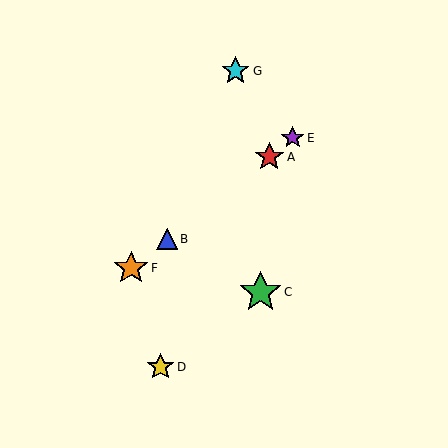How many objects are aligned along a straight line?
4 objects (A, B, E, F) are aligned along a straight line.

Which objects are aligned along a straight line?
Objects A, B, E, F are aligned along a straight line.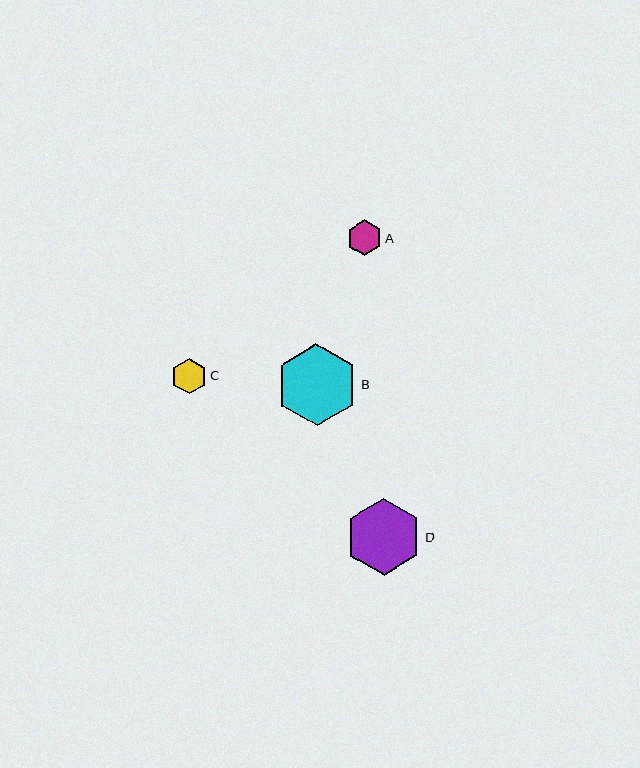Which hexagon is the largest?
Hexagon B is the largest with a size of approximately 82 pixels.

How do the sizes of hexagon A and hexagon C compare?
Hexagon A and hexagon C are approximately the same size.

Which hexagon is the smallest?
Hexagon C is the smallest with a size of approximately 35 pixels.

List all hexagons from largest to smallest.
From largest to smallest: B, D, A, C.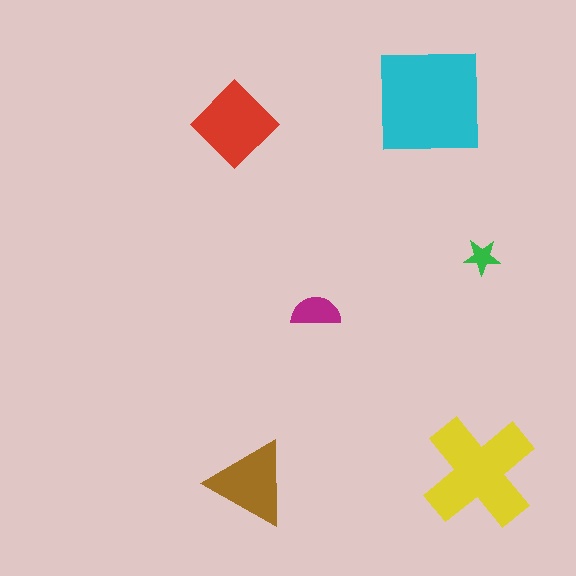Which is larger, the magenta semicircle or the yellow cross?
The yellow cross.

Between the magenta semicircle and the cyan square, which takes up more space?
The cyan square.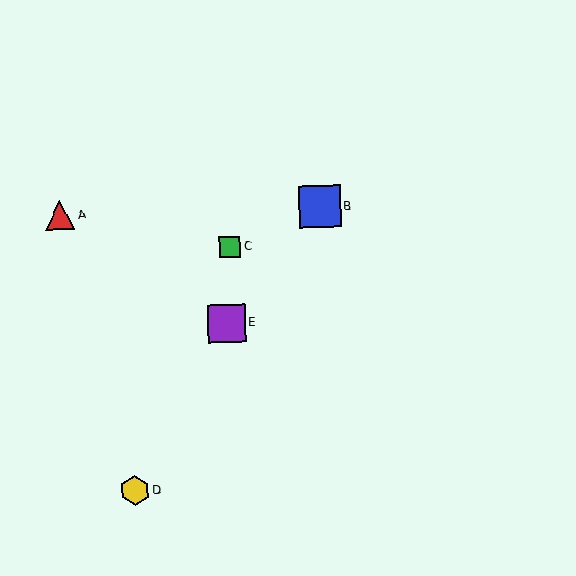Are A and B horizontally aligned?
Yes, both are at y≈215.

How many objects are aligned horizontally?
2 objects (A, B) are aligned horizontally.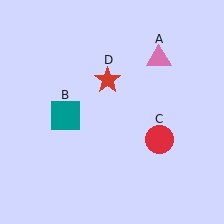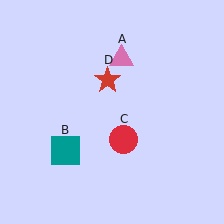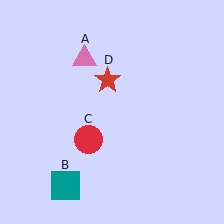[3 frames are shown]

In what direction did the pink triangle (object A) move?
The pink triangle (object A) moved left.